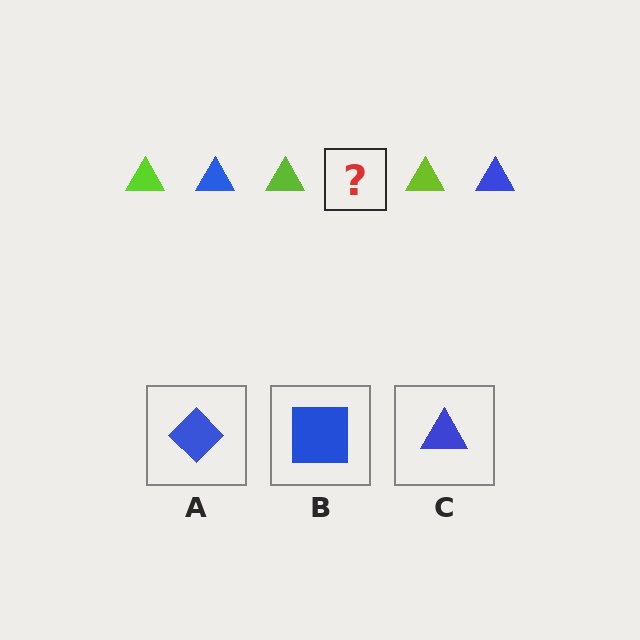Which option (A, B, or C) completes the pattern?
C.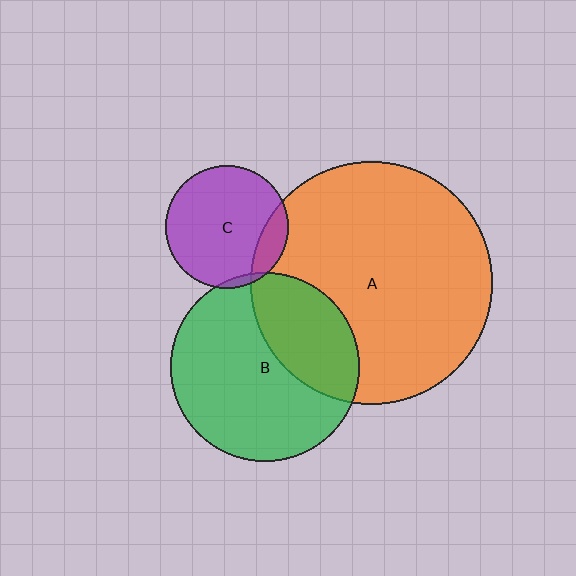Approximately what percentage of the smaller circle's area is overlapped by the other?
Approximately 15%.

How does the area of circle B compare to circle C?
Approximately 2.4 times.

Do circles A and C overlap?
Yes.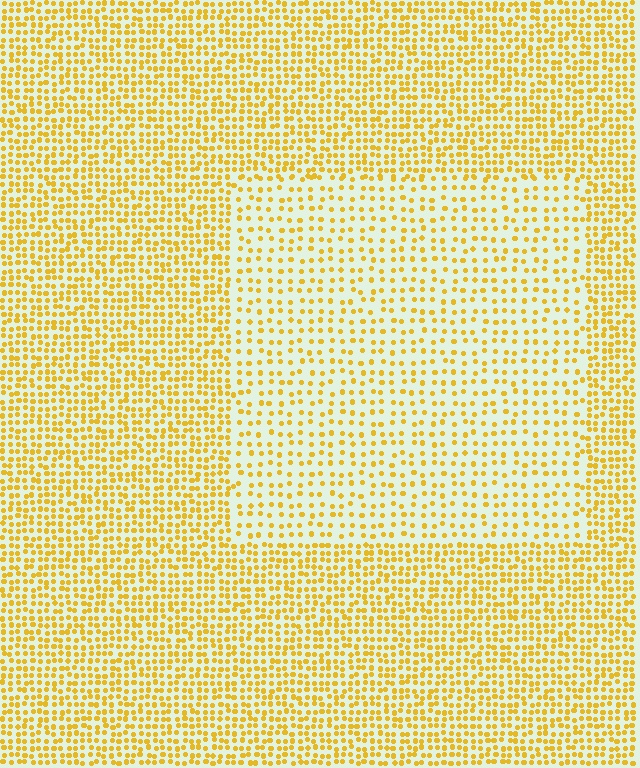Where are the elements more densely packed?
The elements are more densely packed outside the rectangle boundary.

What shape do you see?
I see a rectangle.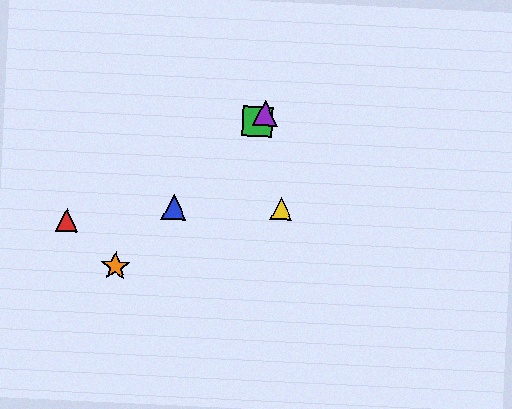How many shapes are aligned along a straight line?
4 shapes (the blue triangle, the green square, the purple triangle, the orange star) are aligned along a straight line.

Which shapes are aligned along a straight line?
The blue triangle, the green square, the purple triangle, the orange star are aligned along a straight line.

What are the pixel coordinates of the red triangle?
The red triangle is at (66, 220).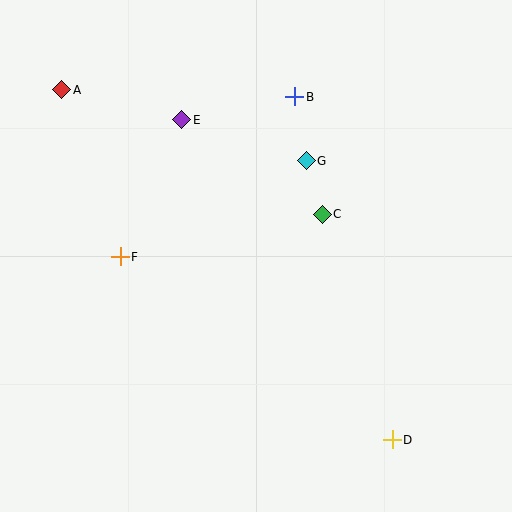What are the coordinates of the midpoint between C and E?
The midpoint between C and E is at (252, 167).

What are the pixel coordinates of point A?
Point A is at (62, 90).